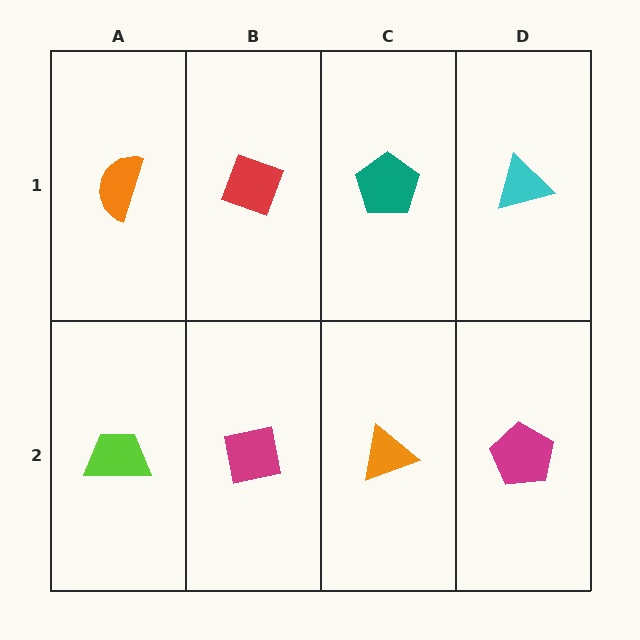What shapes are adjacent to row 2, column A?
An orange semicircle (row 1, column A), a magenta square (row 2, column B).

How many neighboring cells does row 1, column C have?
3.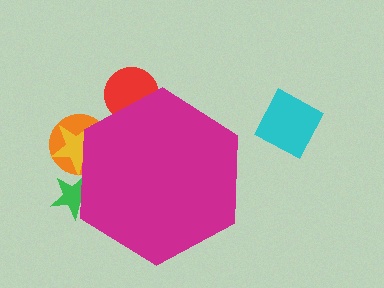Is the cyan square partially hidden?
No, the cyan square is fully visible.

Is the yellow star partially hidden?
Yes, the yellow star is partially hidden behind the magenta hexagon.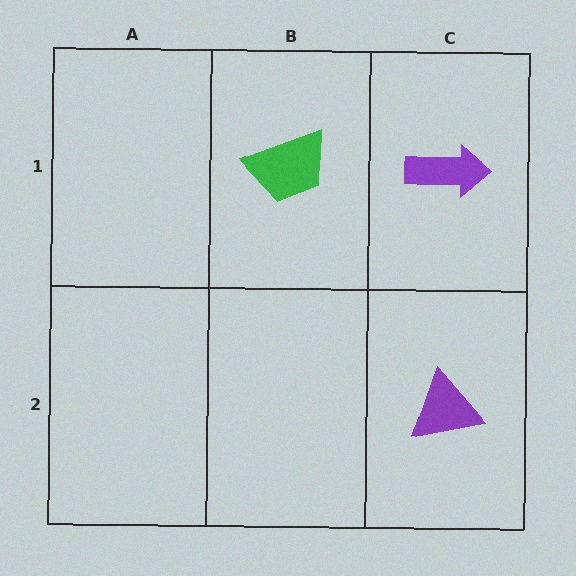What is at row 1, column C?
A purple arrow.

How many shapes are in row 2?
1 shape.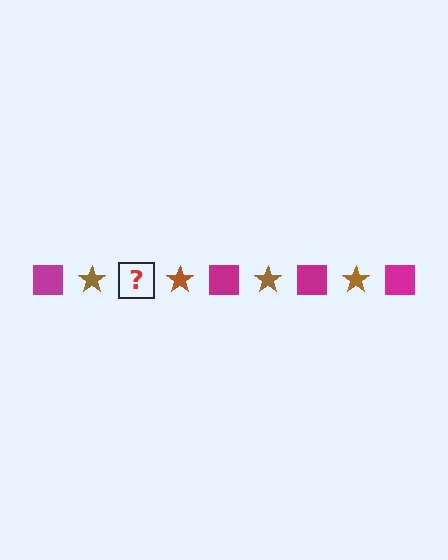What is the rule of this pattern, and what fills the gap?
The rule is that the pattern alternates between magenta square and brown star. The gap should be filled with a magenta square.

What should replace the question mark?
The question mark should be replaced with a magenta square.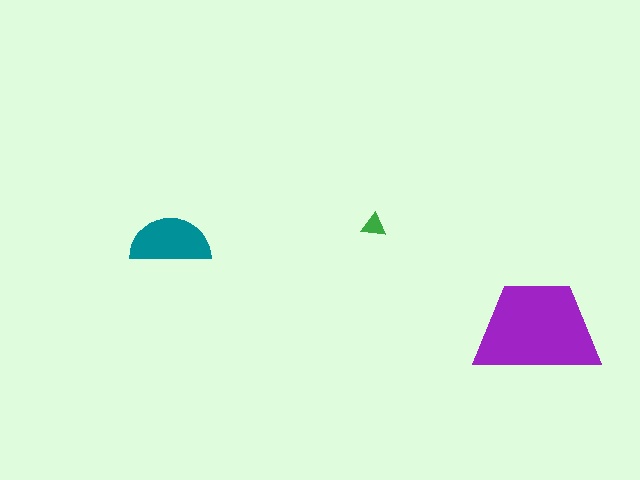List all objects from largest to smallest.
The purple trapezoid, the teal semicircle, the green triangle.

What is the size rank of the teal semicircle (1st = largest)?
2nd.